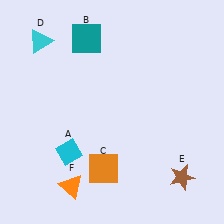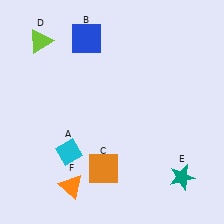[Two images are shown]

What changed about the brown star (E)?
In Image 1, E is brown. In Image 2, it changed to teal.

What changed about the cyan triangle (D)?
In Image 1, D is cyan. In Image 2, it changed to lime.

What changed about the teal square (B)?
In Image 1, B is teal. In Image 2, it changed to blue.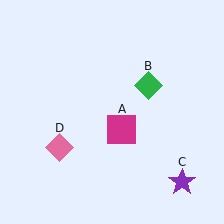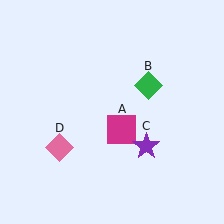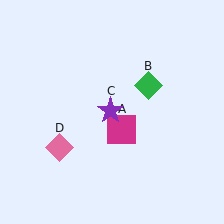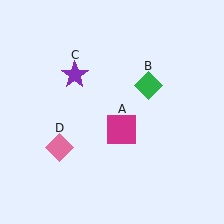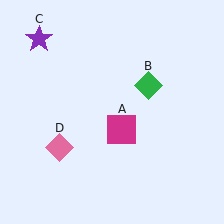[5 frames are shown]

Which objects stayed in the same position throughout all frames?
Magenta square (object A) and green diamond (object B) and pink diamond (object D) remained stationary.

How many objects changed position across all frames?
1 object changed position: purple star (object C).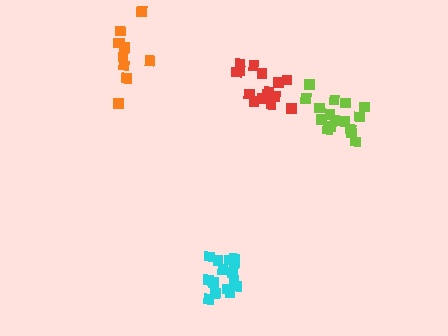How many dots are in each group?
Group 1: 16 dots, Group 2: 16 dots, Group 3: 12 dots, Group 4: 15 dots (59 total).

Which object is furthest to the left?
The orange cluster is leftmost.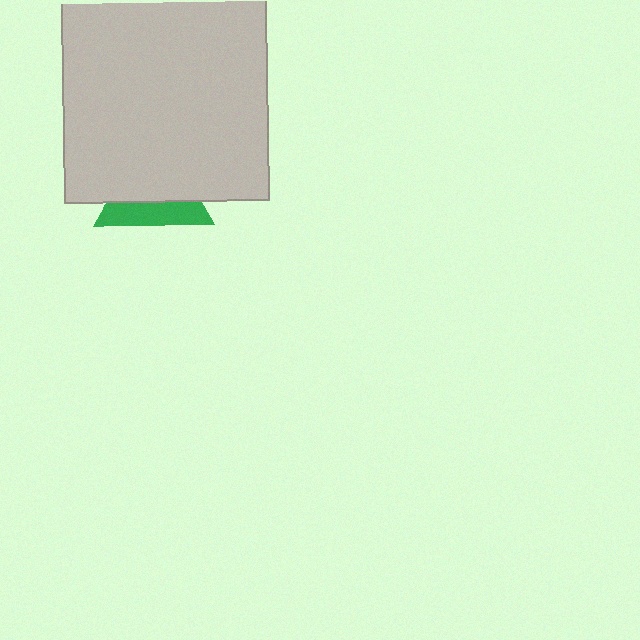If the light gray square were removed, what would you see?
You would see the complete green triangle.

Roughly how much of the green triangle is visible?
A small part of it is visible (roughly 40%).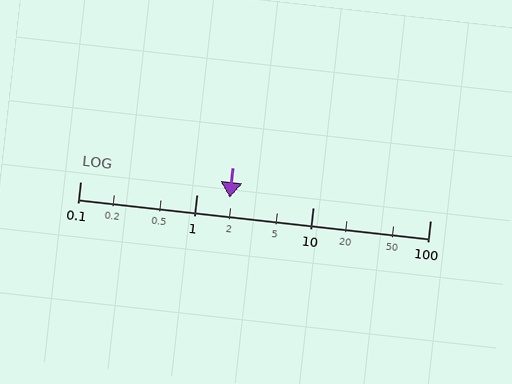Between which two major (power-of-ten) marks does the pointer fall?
The pointer is between 1 and 10.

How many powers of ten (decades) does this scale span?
The scale spans 3 decades, from 0.1 to 100.